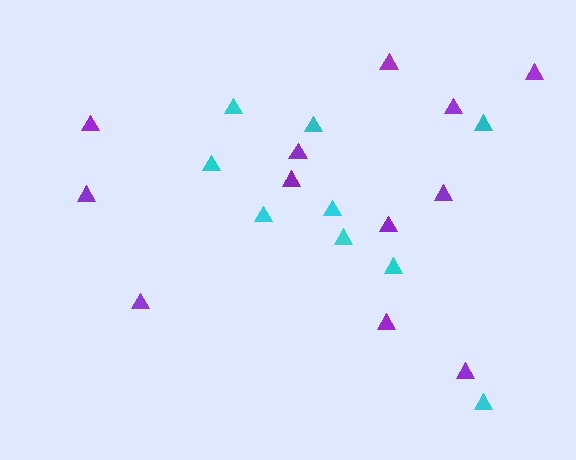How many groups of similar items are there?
There are 2 groups: one group of purple triangles (12) and one group of cyan triangles (9).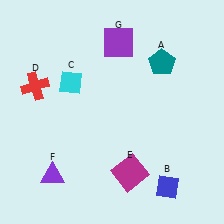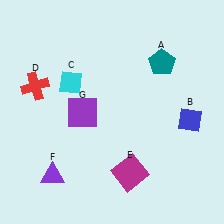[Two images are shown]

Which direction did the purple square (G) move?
The purple square (G) moved down.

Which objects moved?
The objects that moved are: the blue diamond (B), the purple square (G).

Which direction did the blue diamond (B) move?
The blue diamond (B) moved up.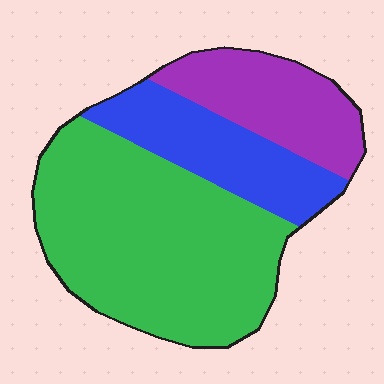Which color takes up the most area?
Green, at roughly 55%.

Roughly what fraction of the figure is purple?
Purple covers about 20% of the figure.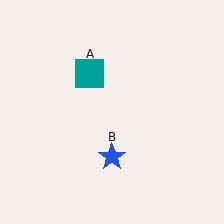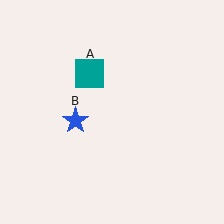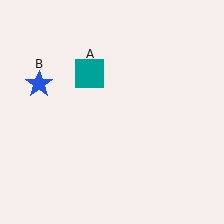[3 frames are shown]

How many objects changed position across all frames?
1 object changed position: blue star (object B).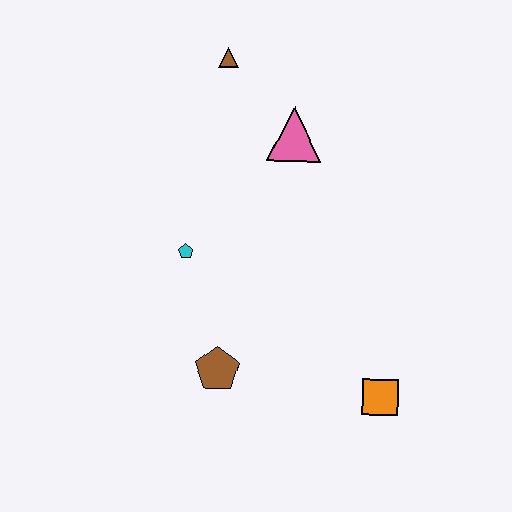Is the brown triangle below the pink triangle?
No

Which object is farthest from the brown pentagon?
The brown triangle is farthest from the brown pentagon.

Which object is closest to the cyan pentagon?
The brown pentagon is closest to the cyan pentagon.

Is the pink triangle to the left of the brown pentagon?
No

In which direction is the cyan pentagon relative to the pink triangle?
The cyan pentagon is below the pink triangle.